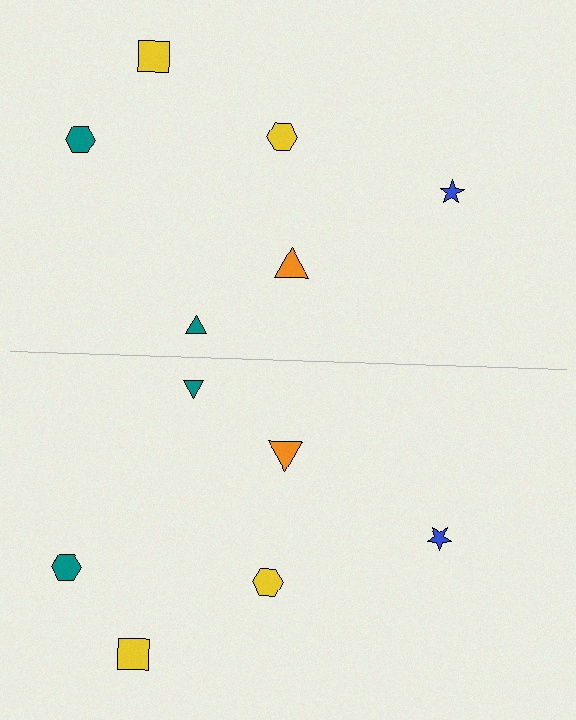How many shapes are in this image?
There are 12 shapes in this image.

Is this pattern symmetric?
Yes, this pattern has bilateral (reflection) symmetry.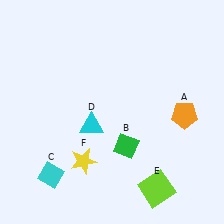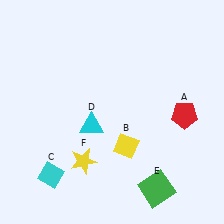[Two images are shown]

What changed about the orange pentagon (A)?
In Image 1, A is orange. In Image 2, it changed to red.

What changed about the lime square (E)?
In Image 1, E is lime. In Image 2, it changed to green.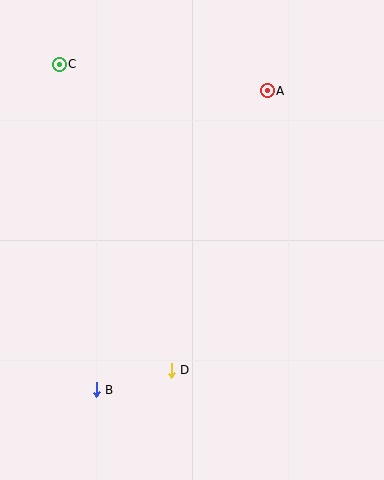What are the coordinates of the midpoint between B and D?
The midpoint between B and D is at (134, 380).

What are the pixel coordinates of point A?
Point A is at (267, 91).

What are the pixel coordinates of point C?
Point C is at (59, 64).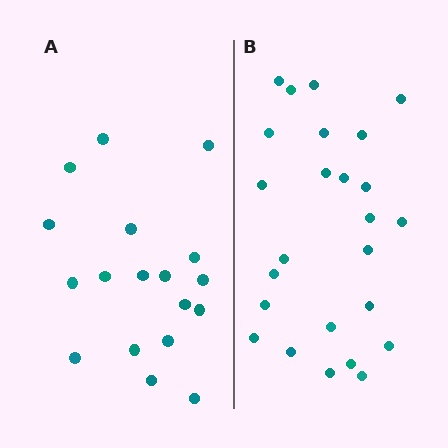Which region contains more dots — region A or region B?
Region B (the right region) has more dots.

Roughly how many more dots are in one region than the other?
Region B has roughly 8 or so more dots than region A.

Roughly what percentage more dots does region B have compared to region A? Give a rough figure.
About 40% more.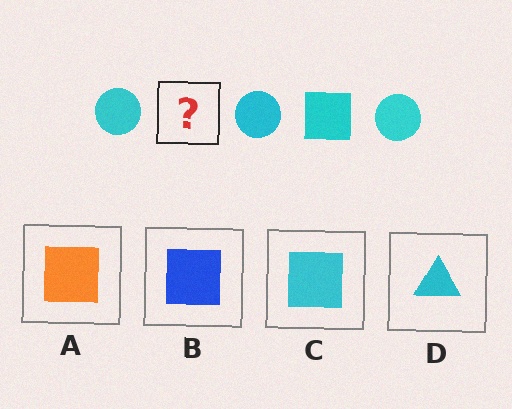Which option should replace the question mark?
Option C.